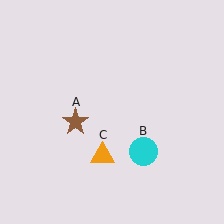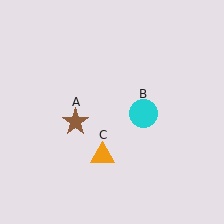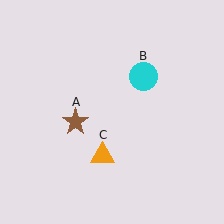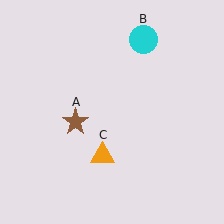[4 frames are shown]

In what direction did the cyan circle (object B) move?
The cyan circle (object B) moved up.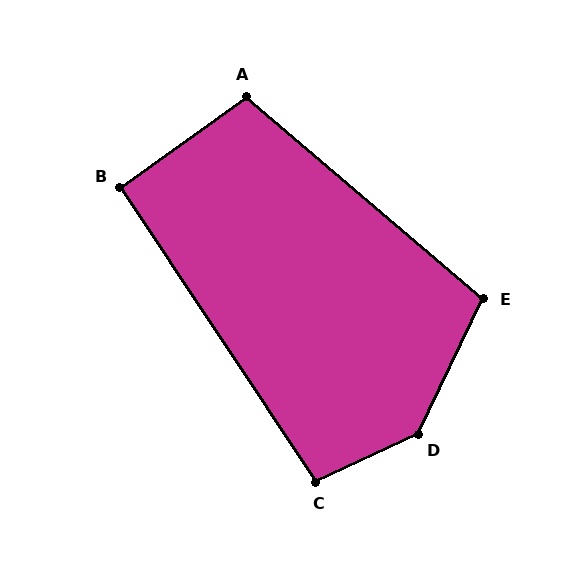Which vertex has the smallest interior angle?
B, at approximately 92 degrees.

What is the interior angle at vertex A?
Approximately 104 degrees (obtuse).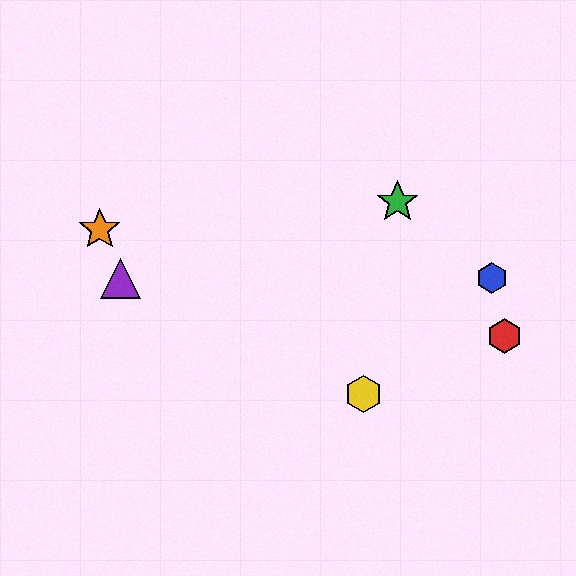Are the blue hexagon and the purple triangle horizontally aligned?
Yes, both are at y≈278.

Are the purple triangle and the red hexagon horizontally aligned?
No, the purple triangle is at y≈278 and the red hexagon is at y≈336.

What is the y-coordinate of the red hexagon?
The red hexagon is at y≈336.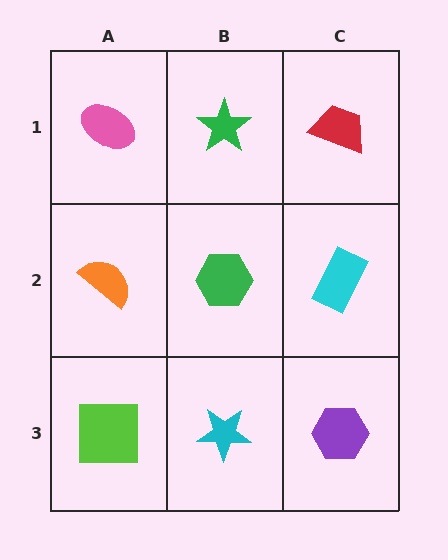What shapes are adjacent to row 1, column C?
A cyan rectangle (row 2, column C), a green star (row 1, column B).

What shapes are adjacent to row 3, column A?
An orange semicircle (row 2, column A), a cyan star (row 3, column B).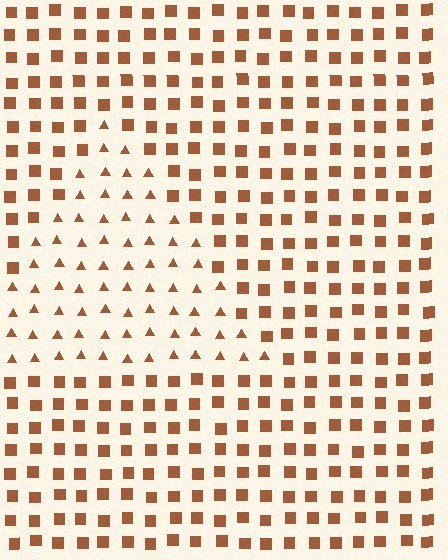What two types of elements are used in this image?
The image uses triangles inside the triangle region and squares outside it.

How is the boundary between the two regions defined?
The boundary is defined by a change in element shape: triangles inside vs. squares outside. All elements share the same color and spacing.